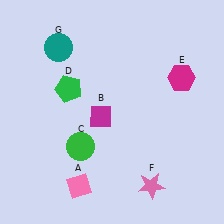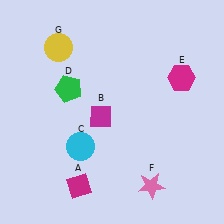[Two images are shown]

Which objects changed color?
A changed from pink to magenta. C changed from green to cyan. G changed from teal to yellow.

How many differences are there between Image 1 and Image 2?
There are 3 differences between the two images.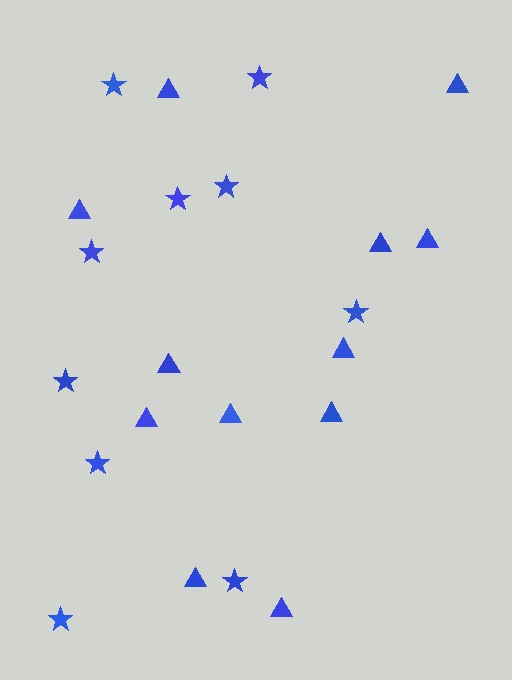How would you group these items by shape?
There are 2 groups: one group of triangles (12) and one group of stars (10).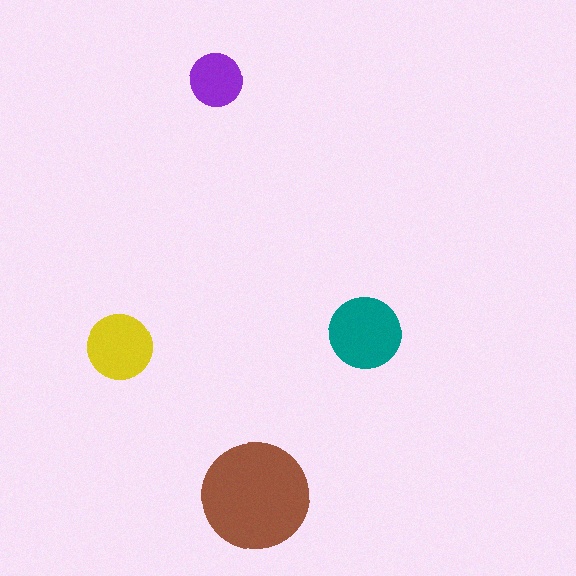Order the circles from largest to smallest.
the brown one, the teal one, the yellow one, the purple one.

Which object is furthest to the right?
The teal circle is rightmost.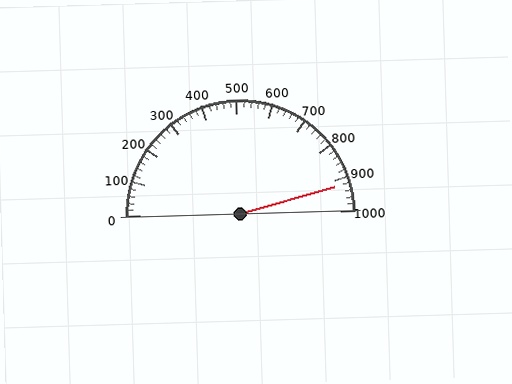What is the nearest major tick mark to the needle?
The nearest major tick mark is 900.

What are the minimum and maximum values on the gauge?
The gauge ranges from 0 to 1000.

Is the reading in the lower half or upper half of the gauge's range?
The reading is in the upper half of the range (0 to 1000).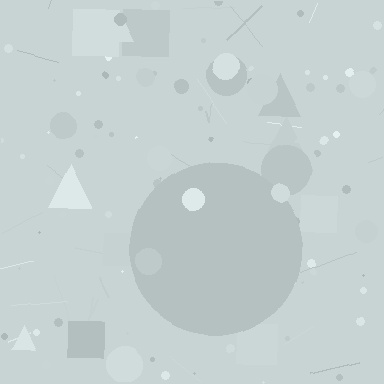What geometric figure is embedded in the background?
A circle is embedded in the background.